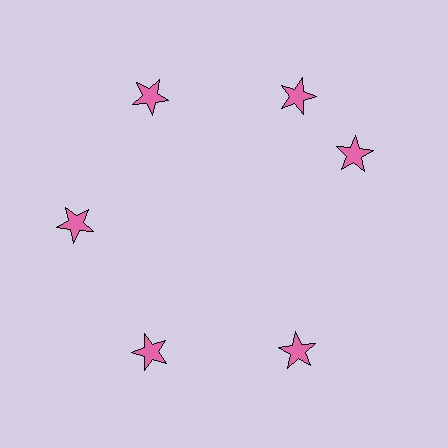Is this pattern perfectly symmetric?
No. The 6 pink stars are arranged in a ring, but one element near the 3 o'clock position is rotated out of alignment along the ring, breaking the 6-fold rotational symmetry.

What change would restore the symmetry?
The symmetry would be restored by rotating it back into even spacing with its neighbors so that all 6 stars sit at equal angles and equal distance from the center.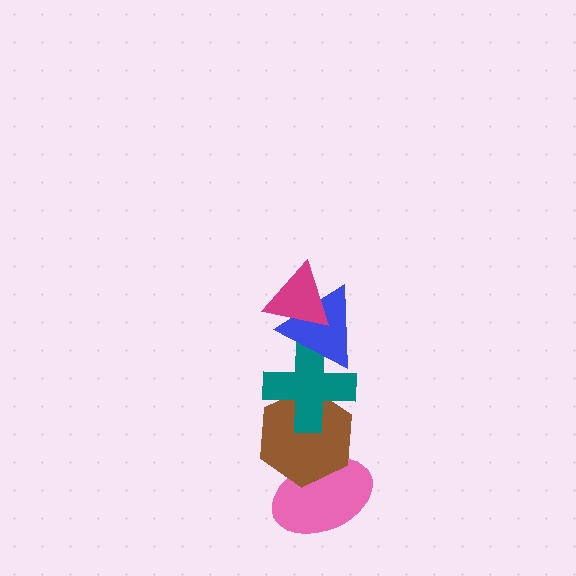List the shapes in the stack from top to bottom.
From top to bottom: the magenta triangle, the blue triangle, the teal cross, the brown hexagon, the pink ellipse.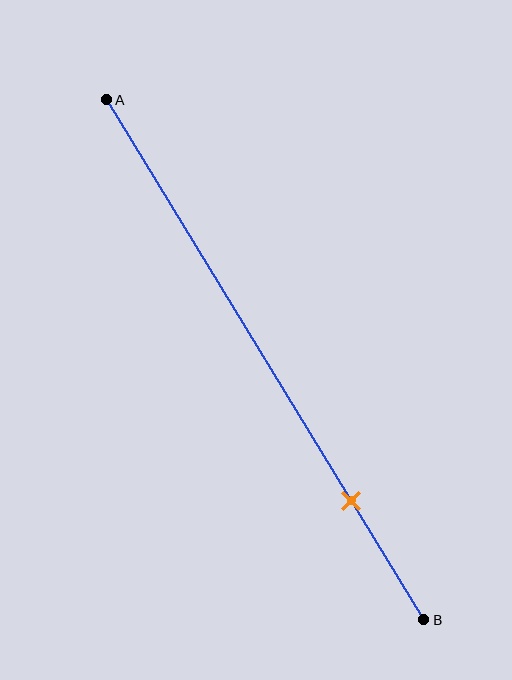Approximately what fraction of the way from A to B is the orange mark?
The orange mark is approximately 75% of the way from A to B.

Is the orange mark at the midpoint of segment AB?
No, the mark is at about 75% from A, not at the 50% midpoint.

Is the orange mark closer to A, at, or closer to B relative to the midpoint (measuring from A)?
The orange mark is closer to point B than the midpoint of segment AB.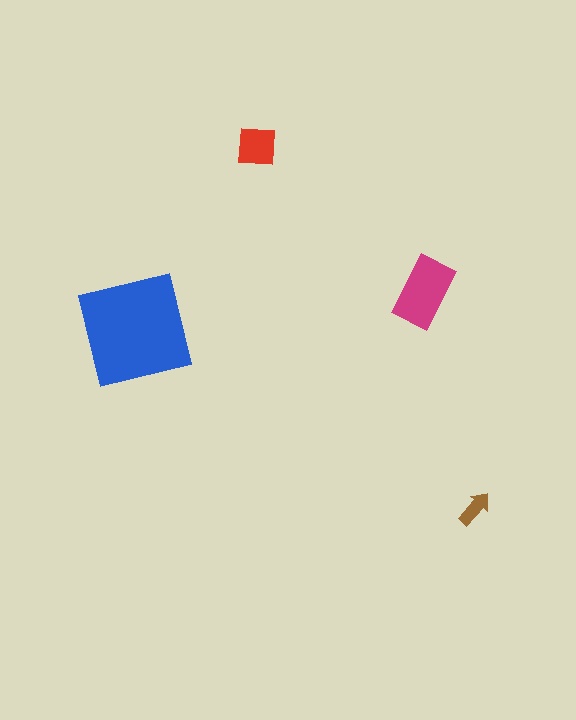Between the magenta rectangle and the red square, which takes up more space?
The magenta rectangle.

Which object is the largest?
The blue square.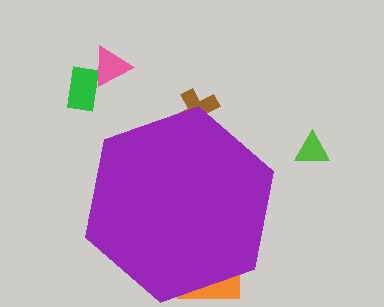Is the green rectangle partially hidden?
No, the green rectangle is fully visible.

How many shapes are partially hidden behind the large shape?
3 shapes are partially hidden.